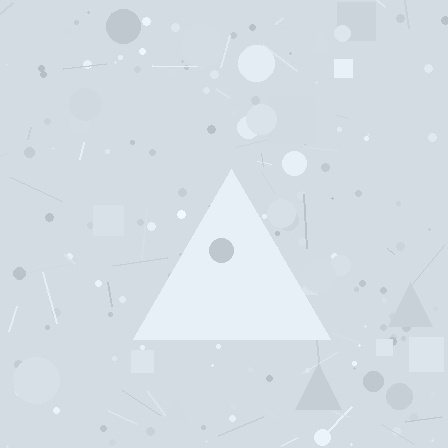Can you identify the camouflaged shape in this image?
The camouflaged shape is a triangle.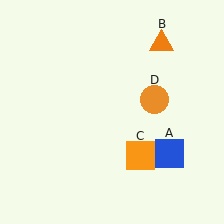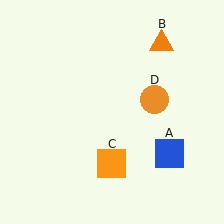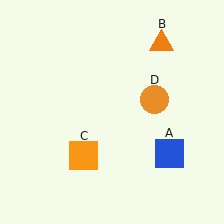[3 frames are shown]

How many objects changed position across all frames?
1 object changed position: orange square (object C).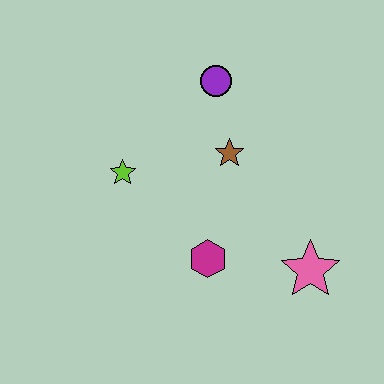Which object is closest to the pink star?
The magenta hexagon is closest to the pink star.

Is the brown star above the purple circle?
No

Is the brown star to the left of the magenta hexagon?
No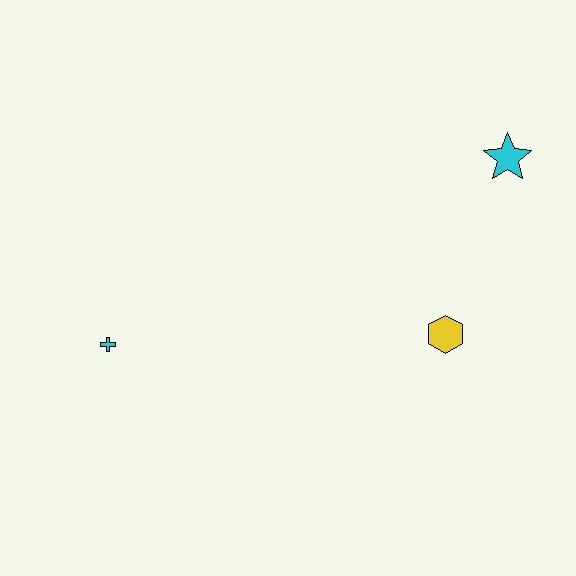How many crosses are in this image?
There is 1 cross.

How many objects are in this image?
There are 3 objects.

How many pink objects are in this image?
There are no pink objects.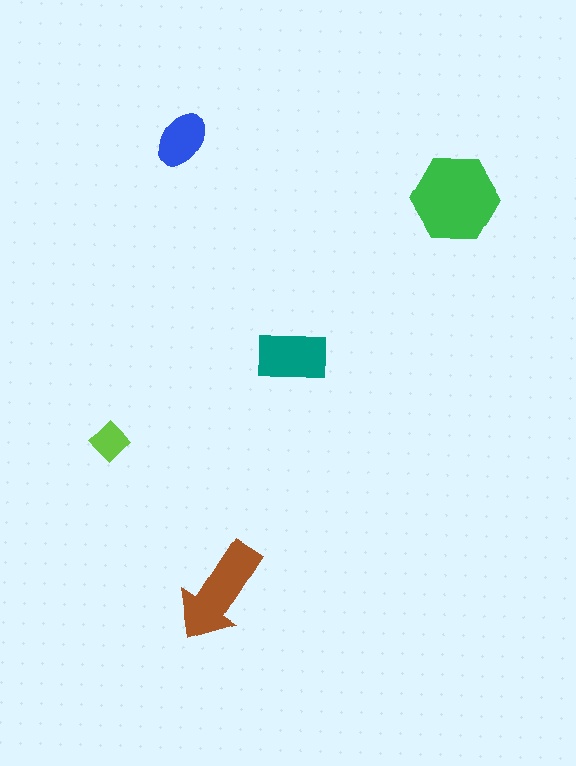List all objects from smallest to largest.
The lime diamond, the blue ellipse, the teal rectangle, the brown arrow, the green hexagon.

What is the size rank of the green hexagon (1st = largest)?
1st.